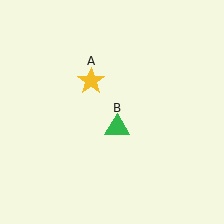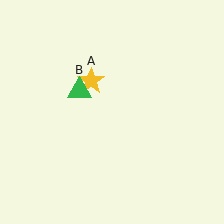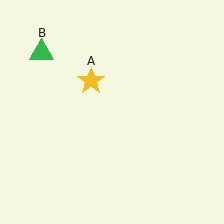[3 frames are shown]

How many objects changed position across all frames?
1 object changed position: green triangle (object B).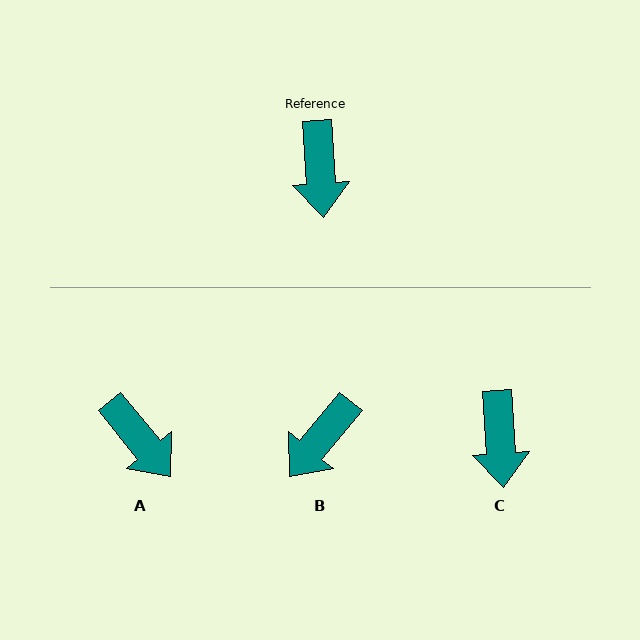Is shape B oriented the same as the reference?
No, it is off by about 43 degrees.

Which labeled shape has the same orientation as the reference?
C.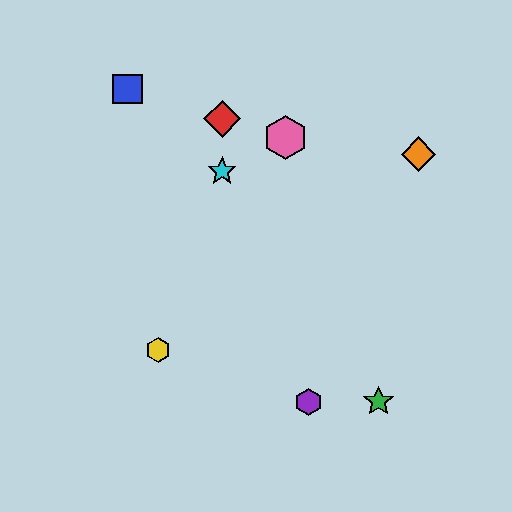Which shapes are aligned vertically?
The red diamond, the cyan star are aligned vertically.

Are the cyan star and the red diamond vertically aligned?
Yes, both are at x≈222.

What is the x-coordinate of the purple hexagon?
The purple hexagon is at x≈308.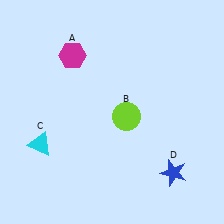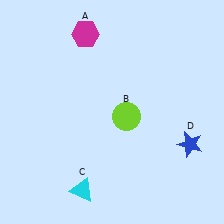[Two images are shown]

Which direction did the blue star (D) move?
The blue star (D) moved up.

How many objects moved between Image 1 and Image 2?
3 objects moved between the two images.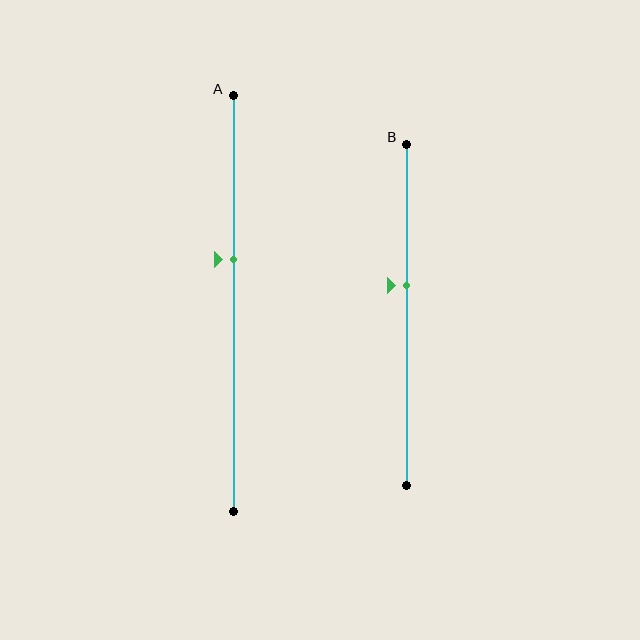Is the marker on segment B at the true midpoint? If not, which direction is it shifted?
No, the marker on segment B is shifted upward by about 9% of the segment length.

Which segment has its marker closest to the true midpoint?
Segment B has its marker closest to the true midpoint.